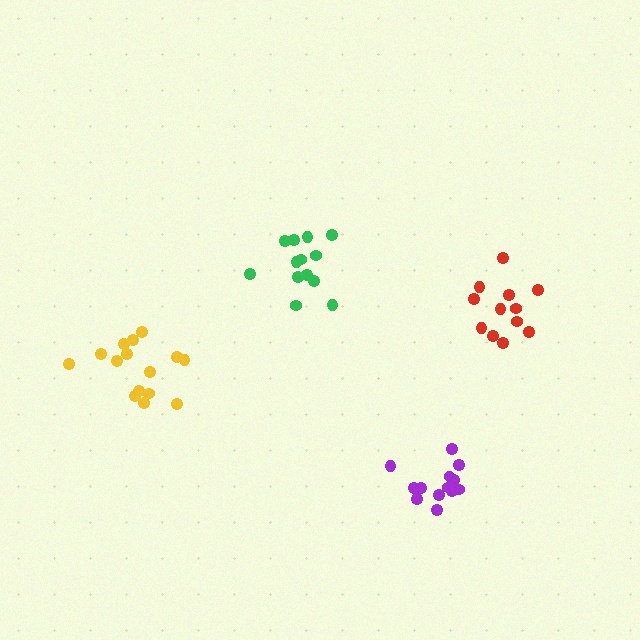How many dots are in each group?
Group 1: 12 dots, Group 2: 13 dots, Group 3: 15 dots, Group 4: 13 dots (53 total).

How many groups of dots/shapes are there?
There are 4 groups.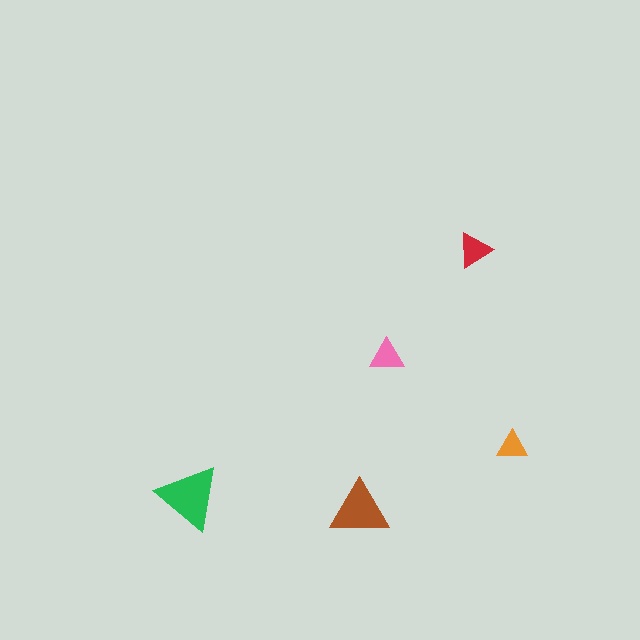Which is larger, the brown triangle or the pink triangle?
The brown one.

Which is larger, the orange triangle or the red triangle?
The red one.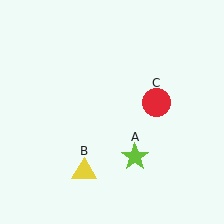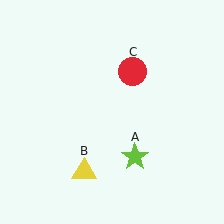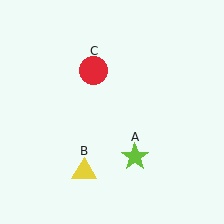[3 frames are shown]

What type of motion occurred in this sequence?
The red circle (object C) rotated counterclockwise around the center of the scene.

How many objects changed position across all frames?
1 object changed position: red circle (object C).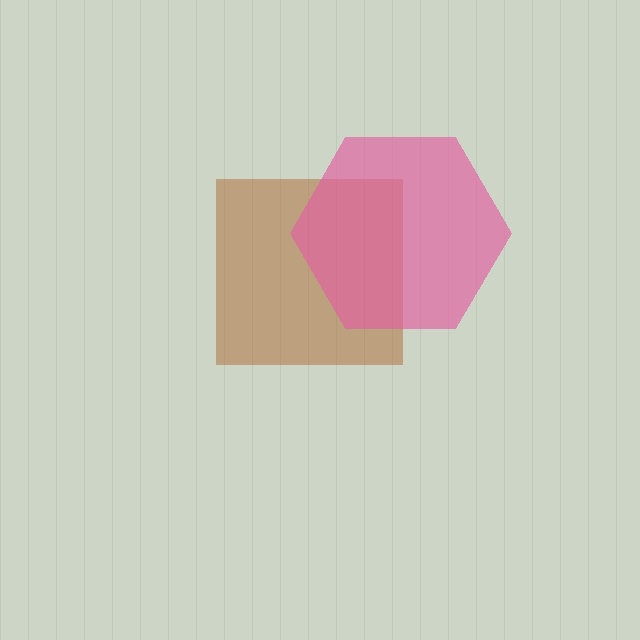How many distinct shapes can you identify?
There are 2 distinct shapes: a brown square, a pink hexagon.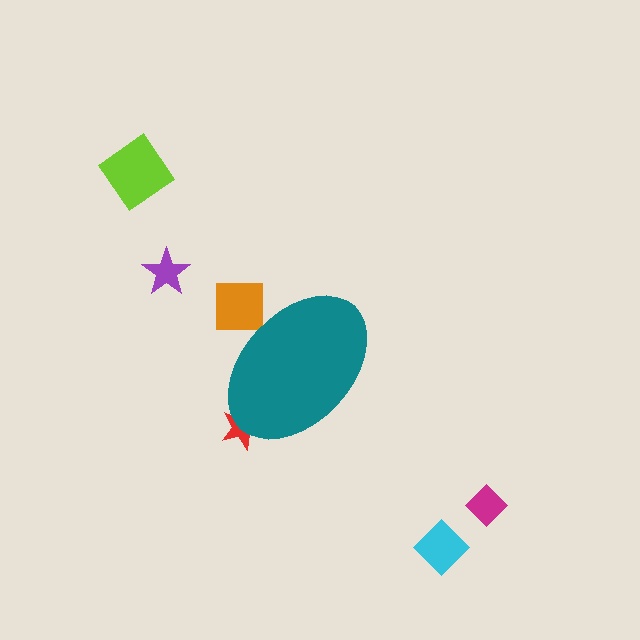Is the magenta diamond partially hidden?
No, the magenta diamond is fully visible.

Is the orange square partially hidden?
Yes, the orange square is partially hidden behind the teal ellipse.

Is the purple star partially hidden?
No, the purple star is fully visible.